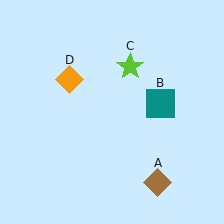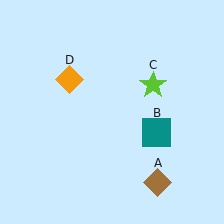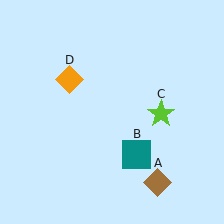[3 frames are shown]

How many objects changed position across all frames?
2 objects changed position: teal square (object B), lime star (object C).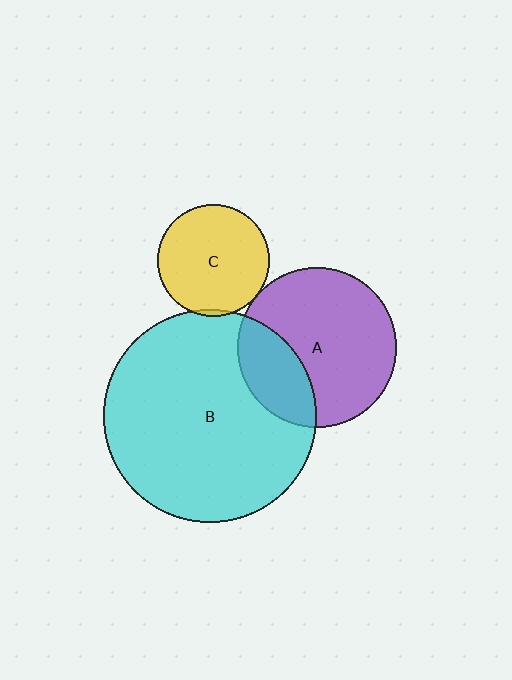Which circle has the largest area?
Circle B (cyan).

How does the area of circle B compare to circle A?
Approximately 1.8 times.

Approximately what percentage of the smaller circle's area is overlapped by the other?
Approximately 25%.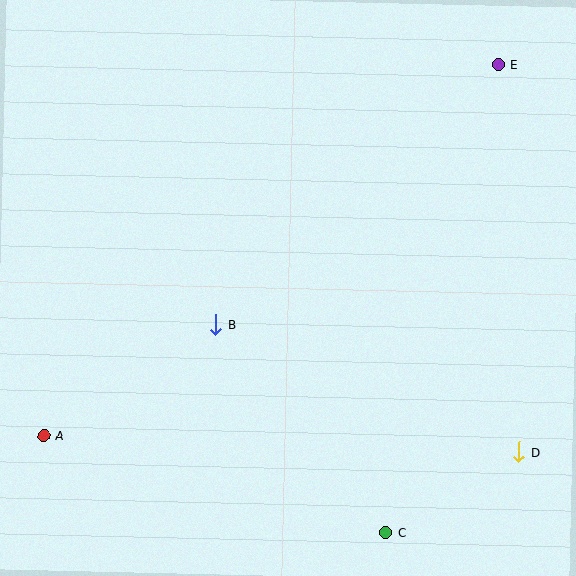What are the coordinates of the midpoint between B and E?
The midpoint between B and E is at (357, 195).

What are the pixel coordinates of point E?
Point E is at (499, 65).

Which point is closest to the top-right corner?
Point E is closest to the top-right corner.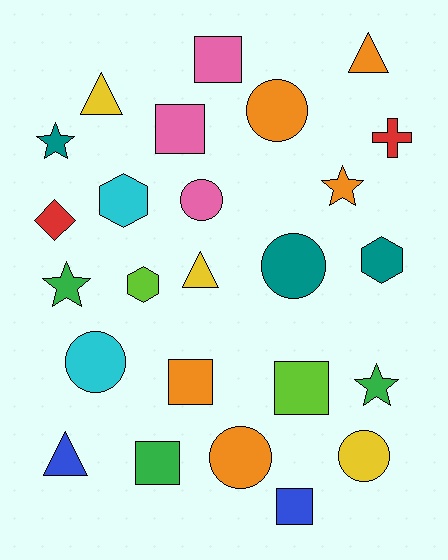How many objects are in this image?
There are 25 objects.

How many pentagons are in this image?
There are no pentagons.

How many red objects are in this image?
There are 2 red objects.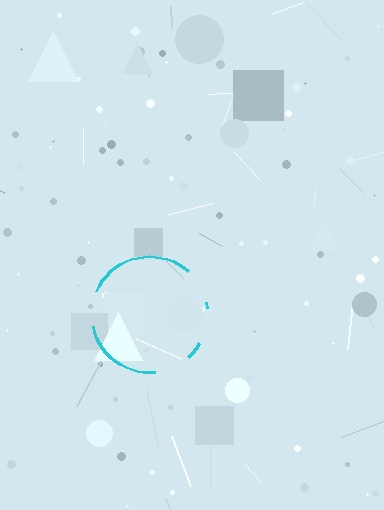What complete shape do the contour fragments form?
The contour fragments form a circle.